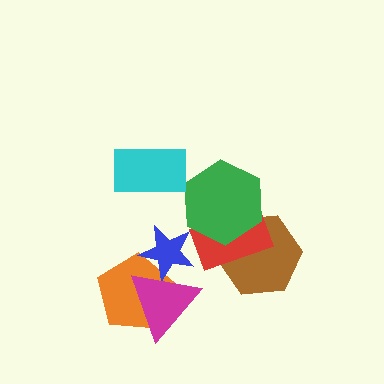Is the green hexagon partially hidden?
No, no other shape covers it.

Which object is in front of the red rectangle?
The green hexagon is in front of the red rectangle.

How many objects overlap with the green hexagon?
2 objects overlap with the green hexagon.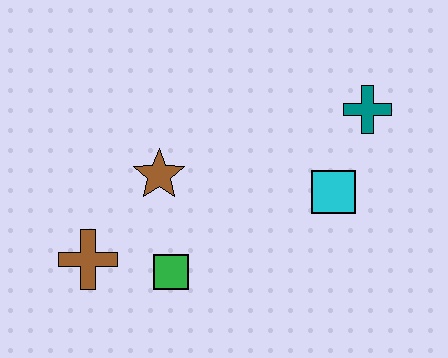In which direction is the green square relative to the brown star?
The green square is below the brown star.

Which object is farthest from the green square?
The teal cross is farthest from the green square.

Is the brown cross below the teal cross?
Yes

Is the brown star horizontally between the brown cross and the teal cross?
Yes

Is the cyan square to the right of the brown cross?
Yes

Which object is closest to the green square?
The brown cross is closest to the green square.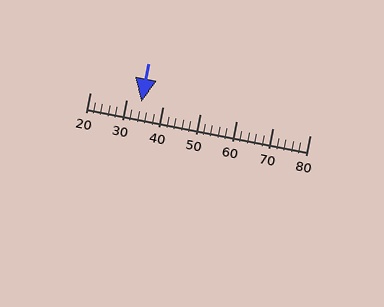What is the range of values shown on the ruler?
The ruler shows values from 20 to 80.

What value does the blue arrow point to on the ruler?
The blue arrow points to approximately 34.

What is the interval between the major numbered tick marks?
The major tick marks are spaced 10 units apart.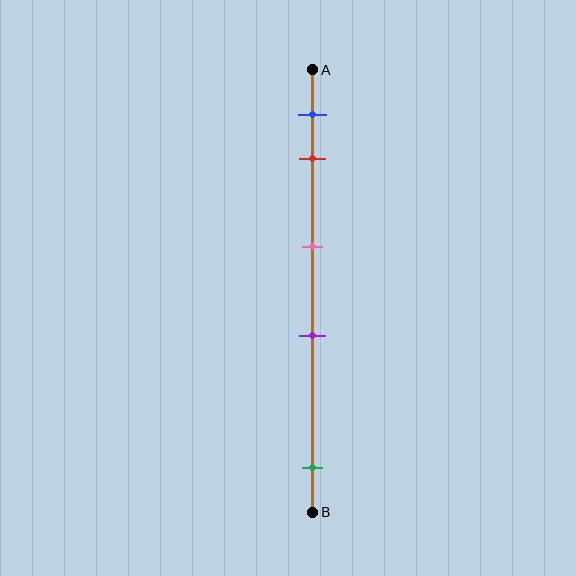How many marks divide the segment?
There are 5 marks dividing the segment.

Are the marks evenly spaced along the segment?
No, the marks are not evenly spaced.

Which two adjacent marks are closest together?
The blue and red marks are the closest adjacent pair.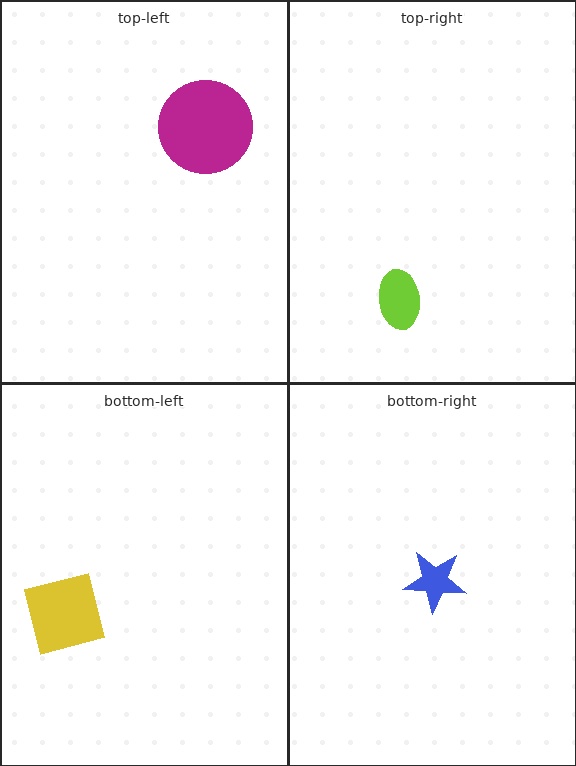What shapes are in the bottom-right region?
The blue star.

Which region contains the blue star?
The bottom-right region.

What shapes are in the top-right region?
The lime ellipse.